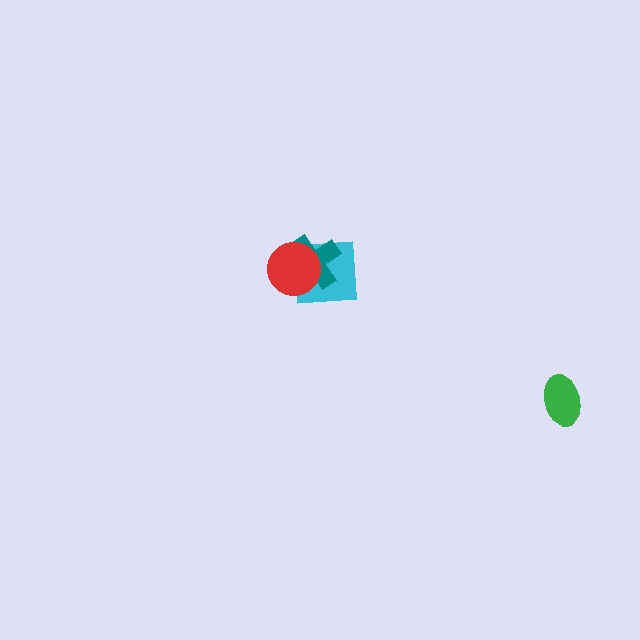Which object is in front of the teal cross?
The red circle is in front of the teal cross.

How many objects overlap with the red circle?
2 objects overlap with the red circle.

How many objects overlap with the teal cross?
2 objects overlap with the teal cross.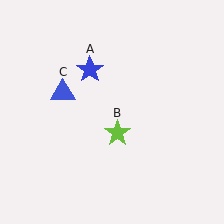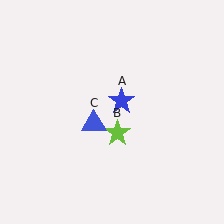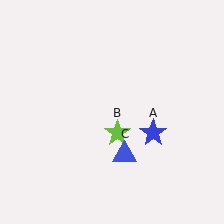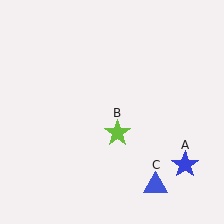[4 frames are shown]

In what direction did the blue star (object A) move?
The blue star (object A) moved down and to the right.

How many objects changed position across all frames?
2 objects changed position: blue star (object A), blue triangle (object C).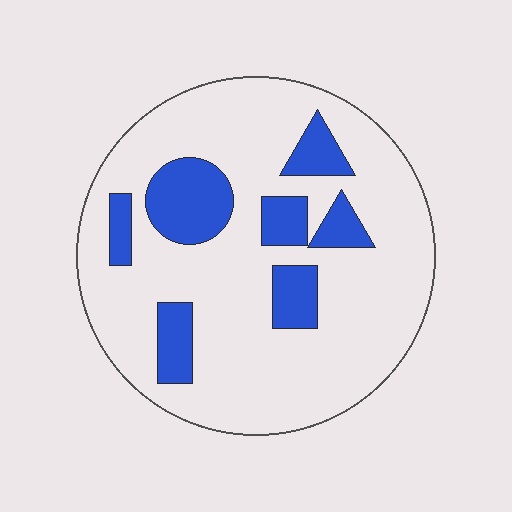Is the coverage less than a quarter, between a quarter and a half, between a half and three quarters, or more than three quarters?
Less than a quarter.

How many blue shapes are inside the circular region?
7.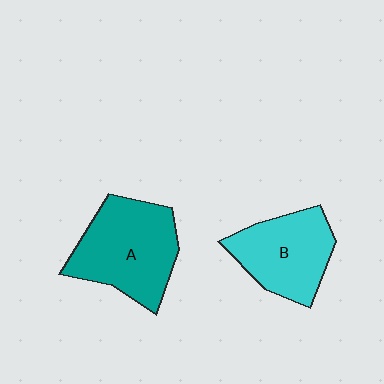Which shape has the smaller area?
Shape B (cyan).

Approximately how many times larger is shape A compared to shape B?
Approximately 1.2 times.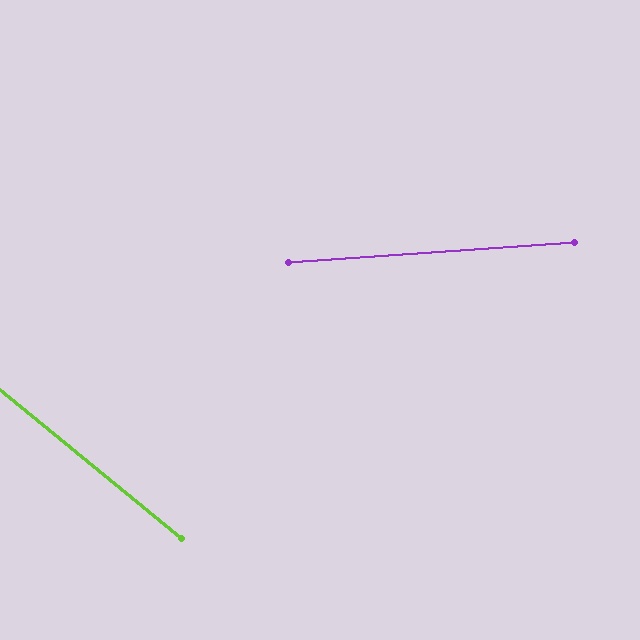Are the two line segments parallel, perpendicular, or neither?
Neither parallel nor perpendicular — they differ by about 43°.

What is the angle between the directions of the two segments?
Approximately 43 degrees.